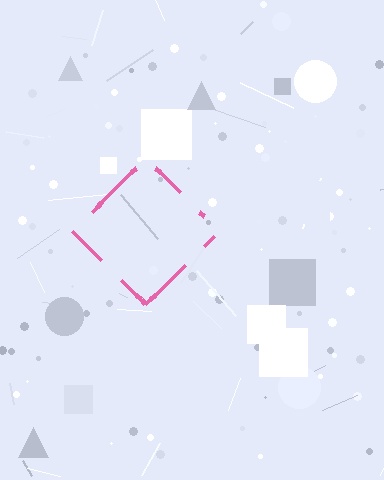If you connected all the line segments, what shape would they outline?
They would outline a diamond.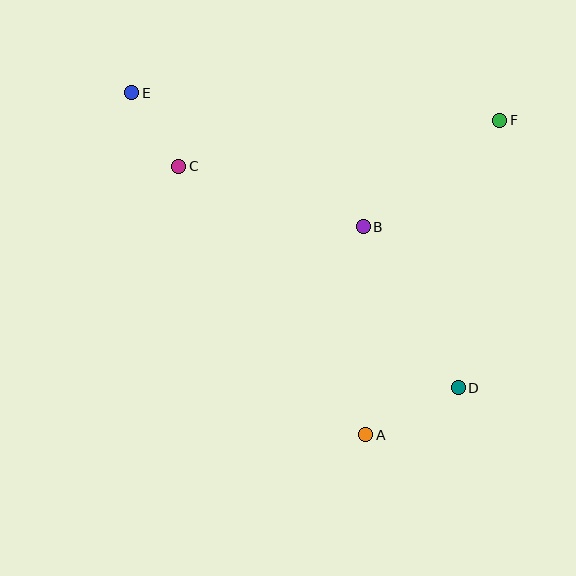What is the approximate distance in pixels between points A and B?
The distance between A and B is approximately 208 pixels.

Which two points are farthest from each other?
Points D and E are farthest from each other.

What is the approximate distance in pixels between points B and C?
The distance between B and C is approximately 194 pixels.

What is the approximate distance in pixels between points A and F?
The distance between A and F is approximately 342 pixels.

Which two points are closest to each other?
Points C and E are closest to each other.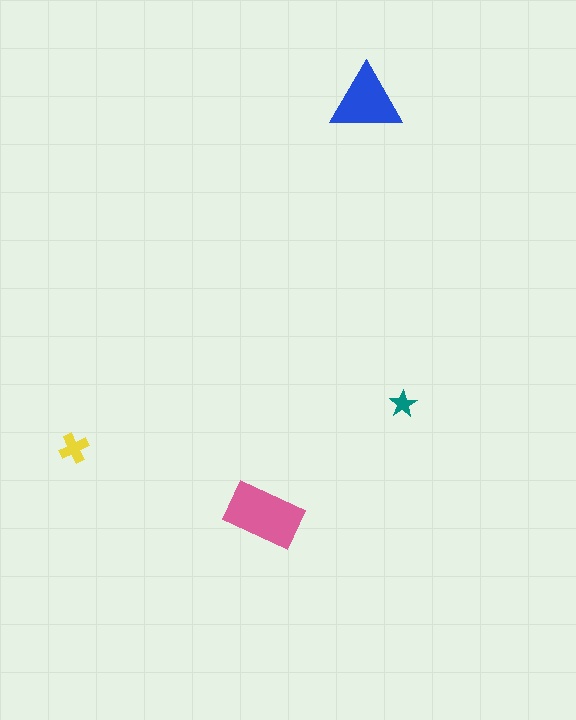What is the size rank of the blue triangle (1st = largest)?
2nd.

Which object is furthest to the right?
The teal star is rightmost.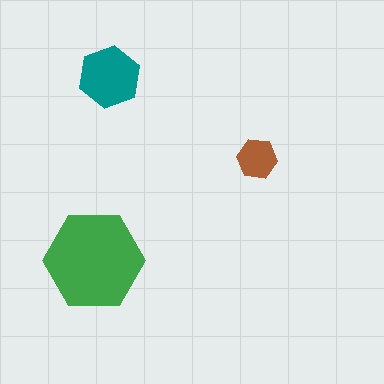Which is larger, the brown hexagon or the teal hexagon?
The teal one.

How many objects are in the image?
There are 3 objects in the image.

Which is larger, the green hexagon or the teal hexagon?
The green one.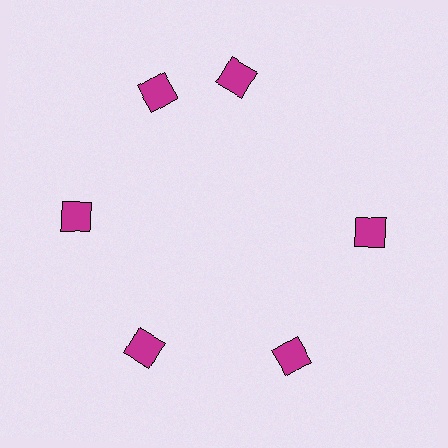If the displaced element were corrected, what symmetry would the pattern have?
It would have 6-fold rotational symmetry — the pattern would map onto itself every 60 degrees.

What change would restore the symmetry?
The symmetry would be restored by rotating it back into even spacing with its neighbors so that all 6 diamonds sit at equal angles and equal distance from the center.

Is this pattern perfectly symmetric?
No. The 6 magenta diamonds are arranged in a ring, but one element near the 1 o'clock position is rotated out of alignment along the ring, breaking the 6-fold rotational symmetry.